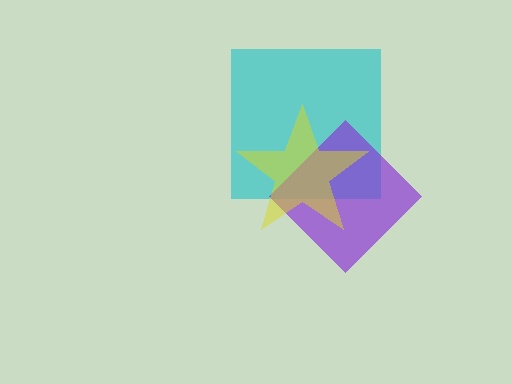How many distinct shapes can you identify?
There are 3 distinct shapes: a cyan square, a purple diamond, a yellow star.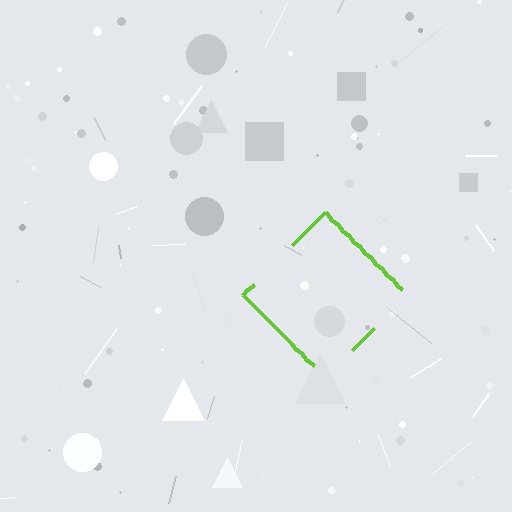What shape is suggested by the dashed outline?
The dashed outline suggests a diamond.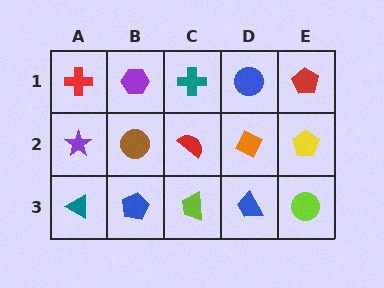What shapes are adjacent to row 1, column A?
A purple star (row 2, column A), a purple hexagon (row 1, column B).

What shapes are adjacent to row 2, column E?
A red pentagon (row 1, column E), a lime circle (row 3, column E), an orange diamond (row 2, column D).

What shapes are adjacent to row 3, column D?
An orange diamond (row 2, column D), a lime trapezoid (row 3, column C), a lime circle (row 3, column E).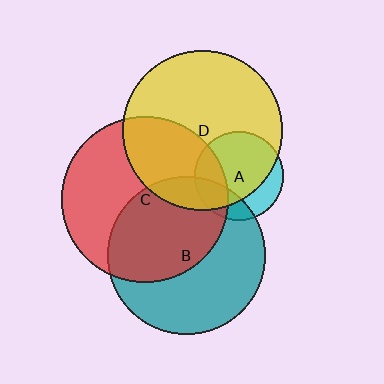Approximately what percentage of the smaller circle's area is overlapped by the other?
Approximately 25%.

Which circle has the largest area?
Circle C (red).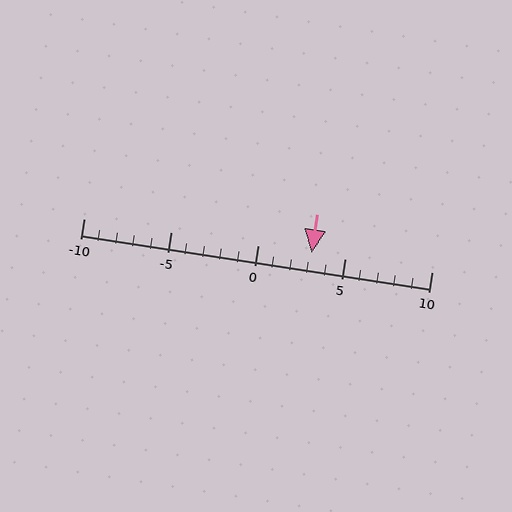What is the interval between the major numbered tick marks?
The major tick marks are spaced 5 units apart.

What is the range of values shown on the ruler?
The ruler shows values from -10 to 10.